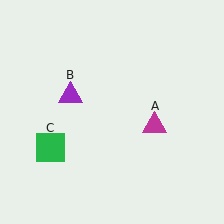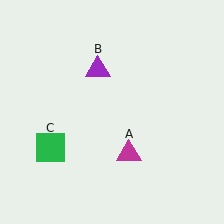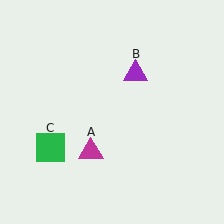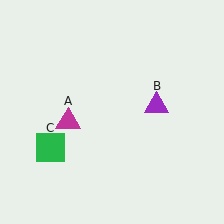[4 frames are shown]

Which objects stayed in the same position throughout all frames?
Green square (object C) remained stationary.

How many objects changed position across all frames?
2 objects changed position: magenta triangle (object A), purple triangle (object B).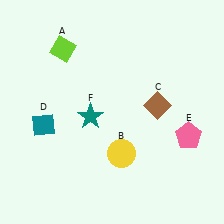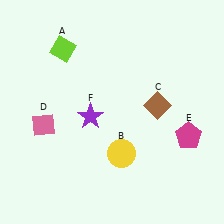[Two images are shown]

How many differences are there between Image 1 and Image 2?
There are 3 differences between the two images.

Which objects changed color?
D changed from teal to pink. E changed from pink to magenta. F changed from teal to purple.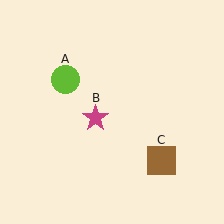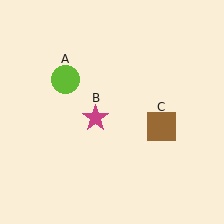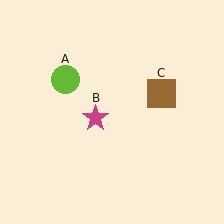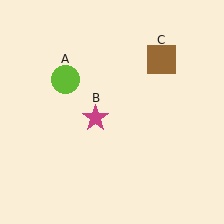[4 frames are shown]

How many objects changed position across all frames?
1 object changed position: brown square (object C).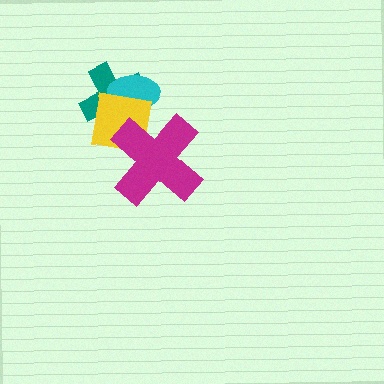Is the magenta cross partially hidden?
No, no other shape covers it.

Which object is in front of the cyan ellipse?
The yellow square is in front of the cyan ellipse.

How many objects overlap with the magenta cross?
1 object overlaps with the magenta cross.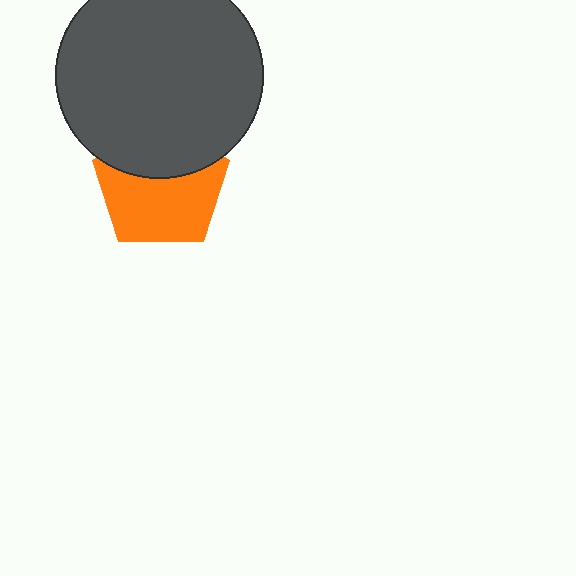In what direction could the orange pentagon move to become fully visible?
The orange pentagon could move down. That would shift it out from behind the dark gray circle entirely.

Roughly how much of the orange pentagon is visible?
About half of it is visible (roughly 61%).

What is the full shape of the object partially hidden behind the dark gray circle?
The partially hidden object is an orange pentagon.